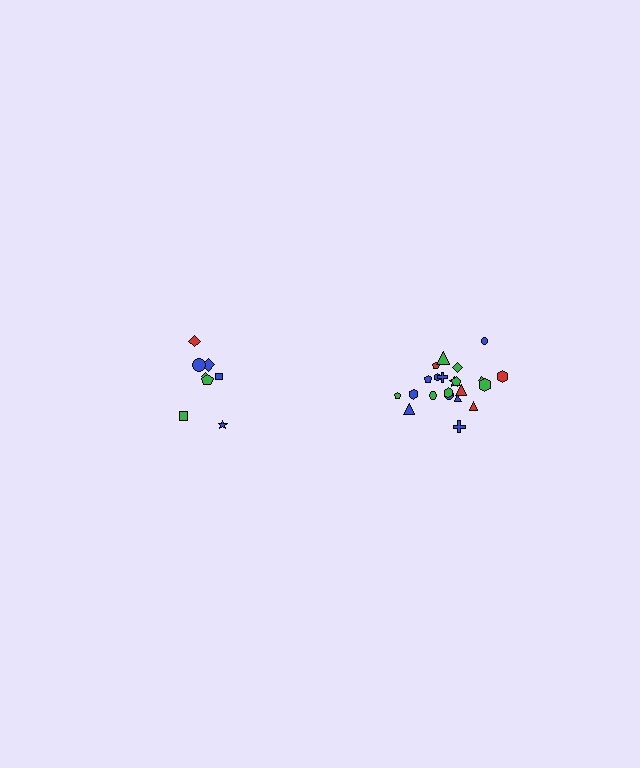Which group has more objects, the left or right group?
The right group.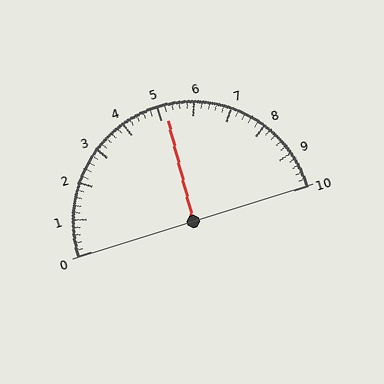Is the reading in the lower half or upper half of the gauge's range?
The reading is in the upper half of the range (0 to 10).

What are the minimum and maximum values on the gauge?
The gauge ranges from 0 to 10.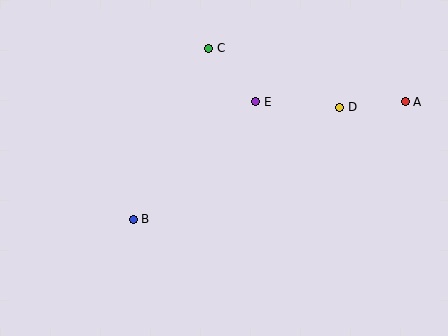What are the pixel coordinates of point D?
Point D is at (340, 107).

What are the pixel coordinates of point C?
Point C is at (209, 48).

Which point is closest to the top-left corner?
Point C is closest to the top-left corner.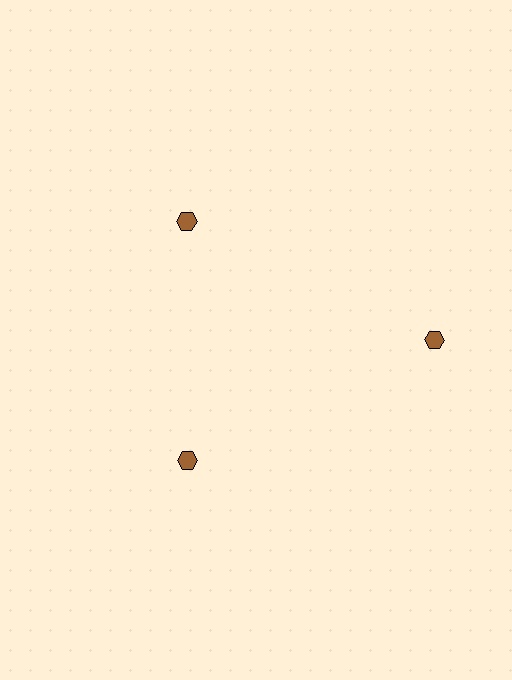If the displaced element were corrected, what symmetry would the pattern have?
It would have 3-fold rotational symmetry — the pattern would map onto itself every 120 degrees.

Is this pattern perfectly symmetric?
No. The 3 brown hexagons are arranged in a ring, but one element near the 3 o'clock position is pushed outward from the center, breaking the 3-fold rotational symmetry.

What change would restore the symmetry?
The symmetry would be restored by moving it inward, back onto the ring so that all 3 hexagons sit at equal angles and equal distance from the center.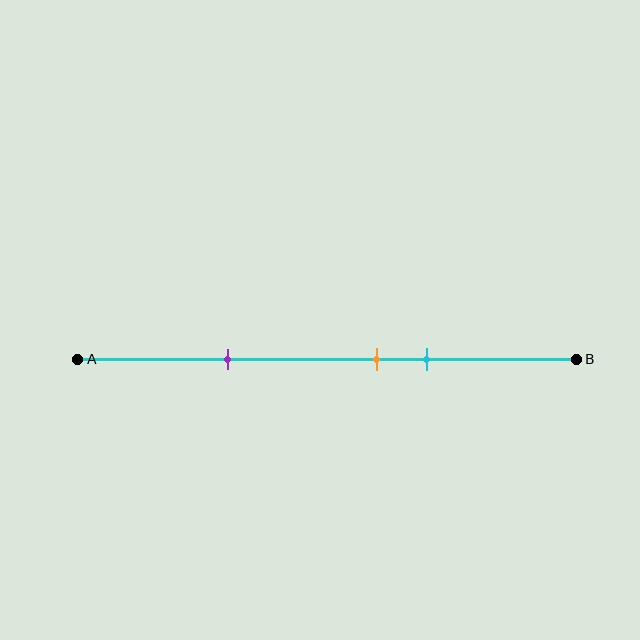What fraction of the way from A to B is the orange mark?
The orange mark is approximately 60% (0.6) of the way from A to B.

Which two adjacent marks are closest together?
The orange and cyan marks are the closest adjacent pair.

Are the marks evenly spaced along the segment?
No, the marks are not evenly spaced.